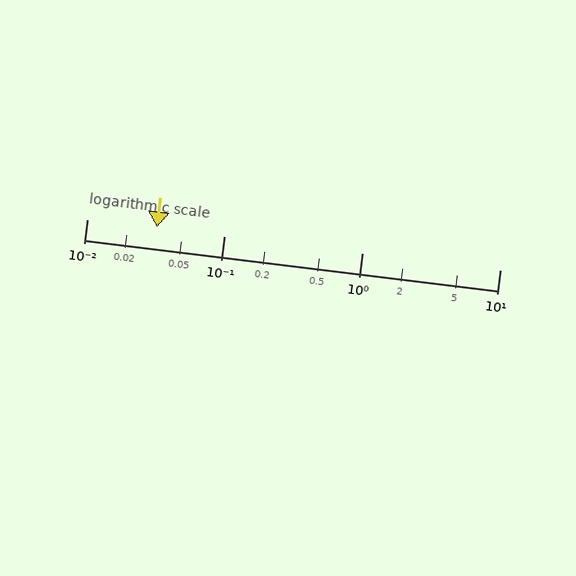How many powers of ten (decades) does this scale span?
The scale spans 3 decades, from 0.01 to 10.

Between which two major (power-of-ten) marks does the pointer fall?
The pointer is between 0.01 and 0.1.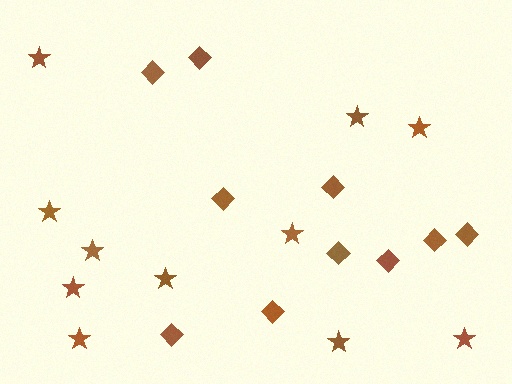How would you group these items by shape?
There are 2 groups: one group of diamonds (10) and one group of stars (11).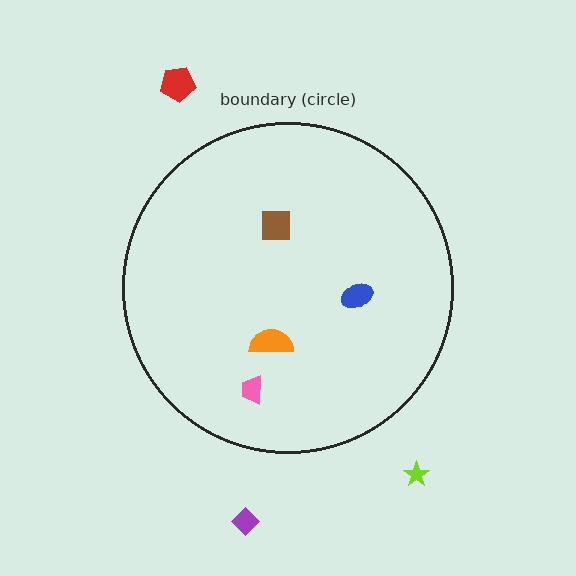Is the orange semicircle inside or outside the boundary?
Inside.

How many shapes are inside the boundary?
4 inside, 3 outside.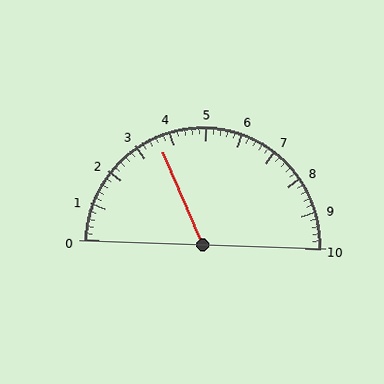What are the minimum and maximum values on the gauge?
The gauge ranges from 0 to 10.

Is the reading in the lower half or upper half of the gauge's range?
The reading is in the lower half of the range (0 to 10).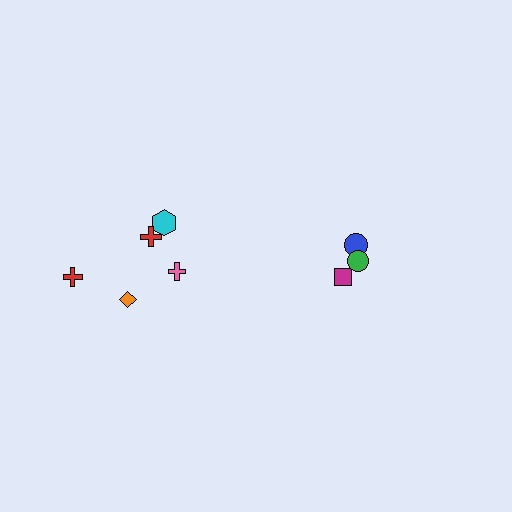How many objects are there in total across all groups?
There are 8 objects.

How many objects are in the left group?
There are 5 objects.